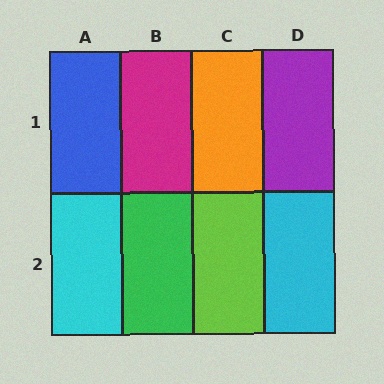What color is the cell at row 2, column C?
Lime.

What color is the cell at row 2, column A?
Cyan.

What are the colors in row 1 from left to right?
Blue, magenta, orange, purple.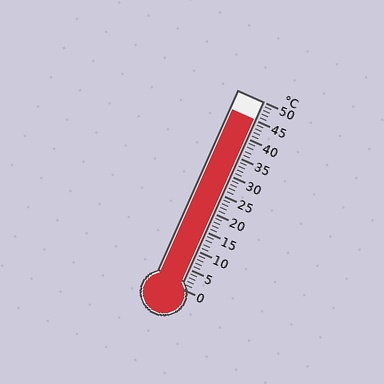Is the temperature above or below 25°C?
The temperature is above 25°C.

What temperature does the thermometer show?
The thermometer shows approximately 45°C.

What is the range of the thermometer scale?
The thermometer scale ranges from 0°C to 50°C.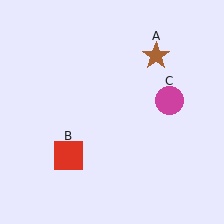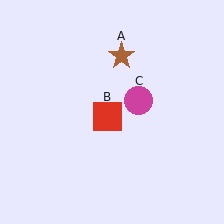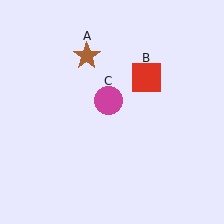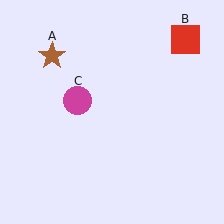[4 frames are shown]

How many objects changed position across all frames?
3 objects changed position: brown star (object A), red square (object B), magenta circle (object C).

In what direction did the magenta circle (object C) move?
The magenta circle (object C) moved left.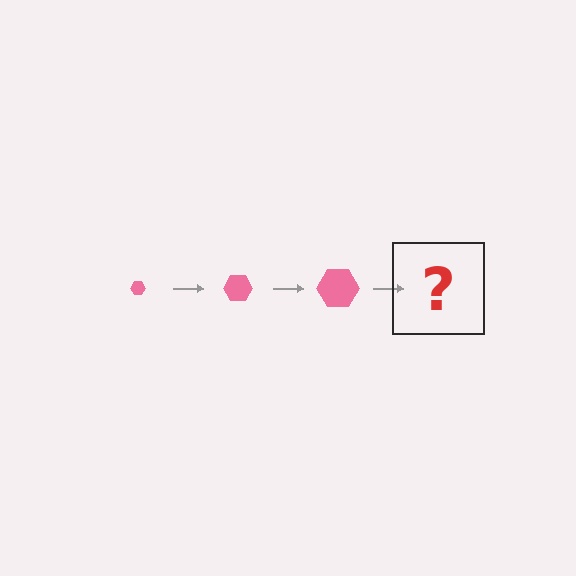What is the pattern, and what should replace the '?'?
The pattern is that the hexagon gets progressively larger each step. The '?' should be a pink hexagon, larger than the previous one.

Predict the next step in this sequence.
The next step is a pink hexagon, larger than the previous one.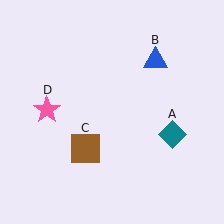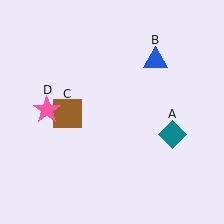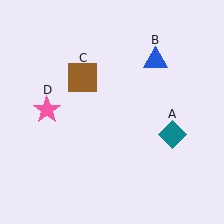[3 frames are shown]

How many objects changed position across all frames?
1 object changed position: brown square (object C).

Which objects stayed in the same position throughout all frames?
Teal diamond (object A) and blue triangle (object B) and pink star (object D) remained stationary.